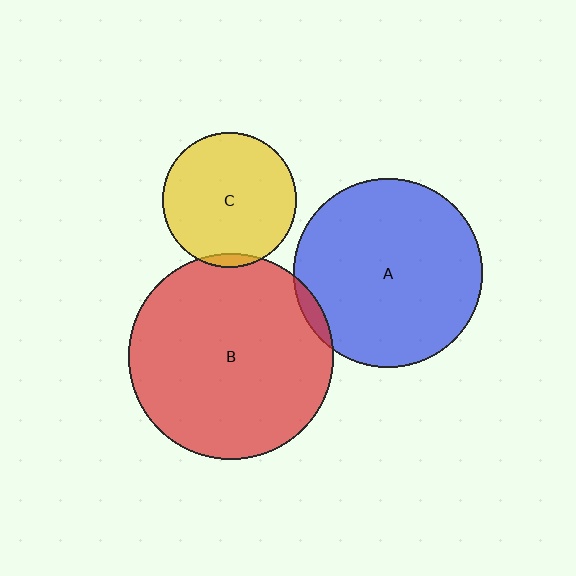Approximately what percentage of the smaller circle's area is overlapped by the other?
Approximately 5%.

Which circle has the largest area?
Circle B (red).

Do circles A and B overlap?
Yes.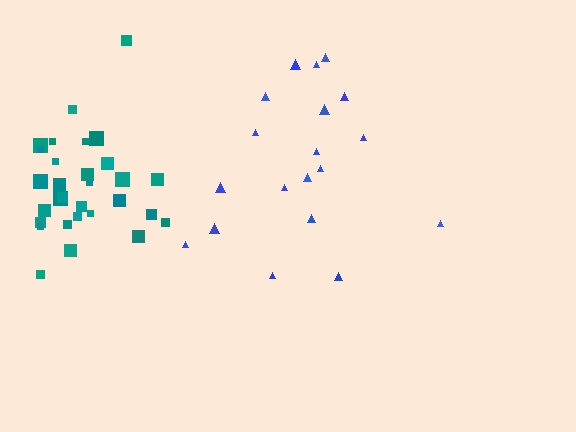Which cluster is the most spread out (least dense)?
Blue.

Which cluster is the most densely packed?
Teal.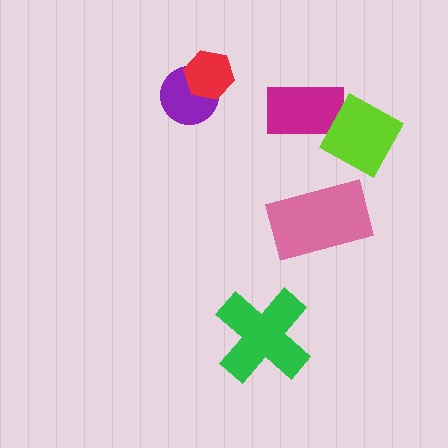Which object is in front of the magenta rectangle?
The lime square is in front of the magenta rectangle.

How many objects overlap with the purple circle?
1 object overlaps with the purple circle.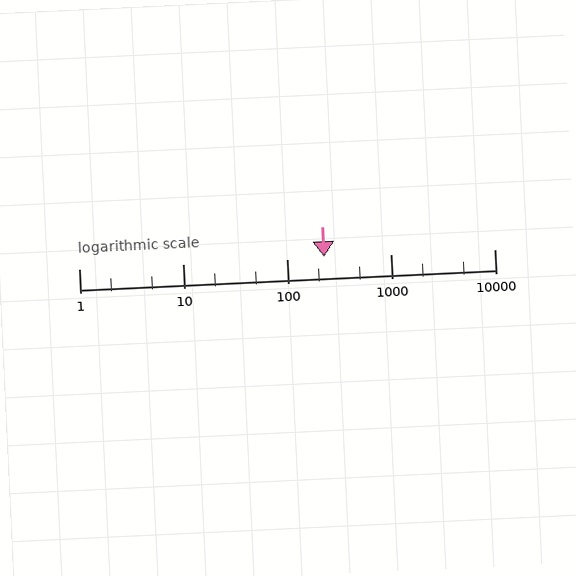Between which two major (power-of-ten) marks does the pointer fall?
The pointer is between 100 and 1000.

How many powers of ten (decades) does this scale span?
The scale spans 4 decades, from 1 to 10000.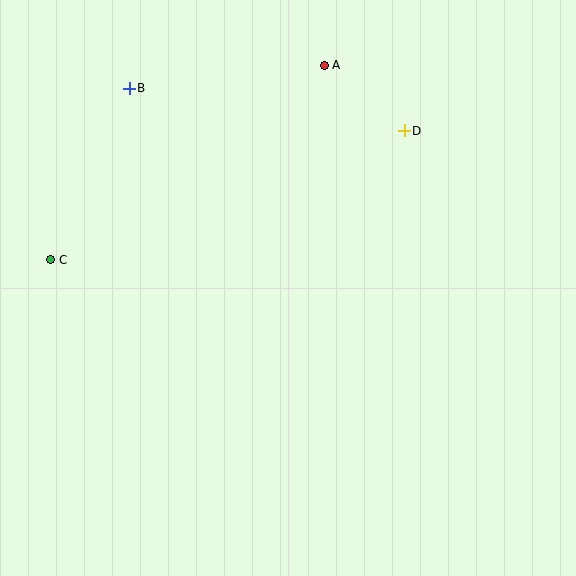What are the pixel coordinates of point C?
Point C is at (51, 260).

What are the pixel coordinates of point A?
Point A is at (324, 65).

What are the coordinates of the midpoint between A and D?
The midpoint between A and D is at (364, 98).